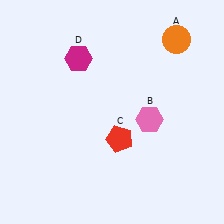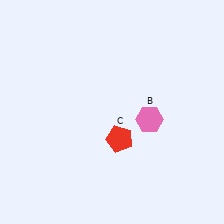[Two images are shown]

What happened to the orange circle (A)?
The orange circle (A) was removed in Image 2. It was in the top-right area of Image 1.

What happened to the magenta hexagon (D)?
The magenta hexagon (D) was removed in Image 2. It was in the top-left area of Image 1.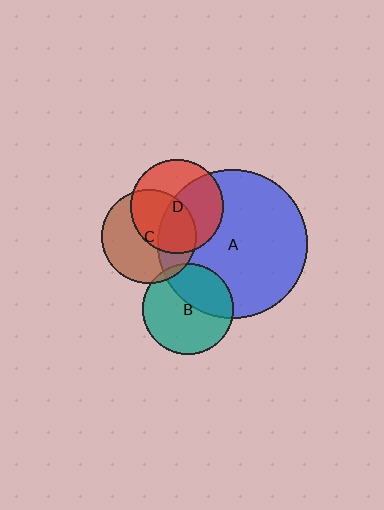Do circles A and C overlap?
Yes.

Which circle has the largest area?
Circle A (blue).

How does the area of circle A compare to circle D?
Approximately 2.5 times.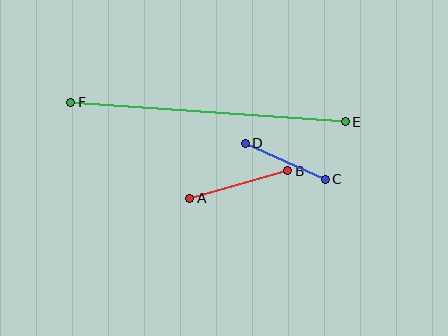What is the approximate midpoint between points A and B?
The midpoint is at approximately (239, 184) pixels.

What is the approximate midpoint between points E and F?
The midpoint is at approximately (208, 112) pixels.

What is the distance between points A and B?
The distance is approximately 102 pixels.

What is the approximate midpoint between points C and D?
The midpoint is at approximately (285, 161) pixels.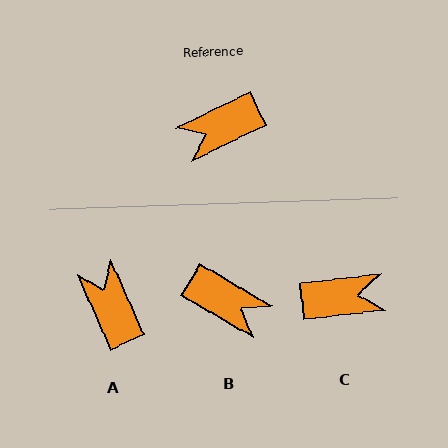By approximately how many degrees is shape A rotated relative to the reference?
Approximately 92 degrees clockwise.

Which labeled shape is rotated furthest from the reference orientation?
C, about 161 degrees away.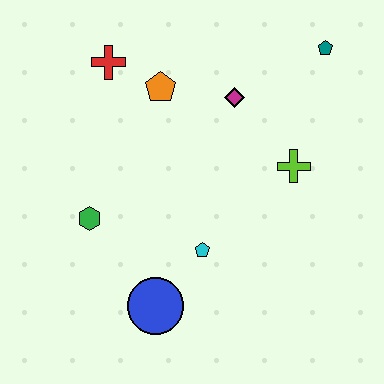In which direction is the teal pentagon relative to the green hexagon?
The teal pentagon is to the right of the green hexagon.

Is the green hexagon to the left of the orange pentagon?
Yes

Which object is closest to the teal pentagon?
The magenta diamond is closest to the teal pentagon.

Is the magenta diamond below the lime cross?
No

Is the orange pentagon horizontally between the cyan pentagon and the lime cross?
No